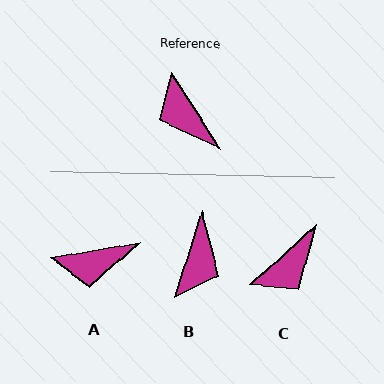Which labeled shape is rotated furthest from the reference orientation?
B, about 130 degrees away.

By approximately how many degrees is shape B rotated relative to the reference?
Approximately 130 degrees counter-clockwise.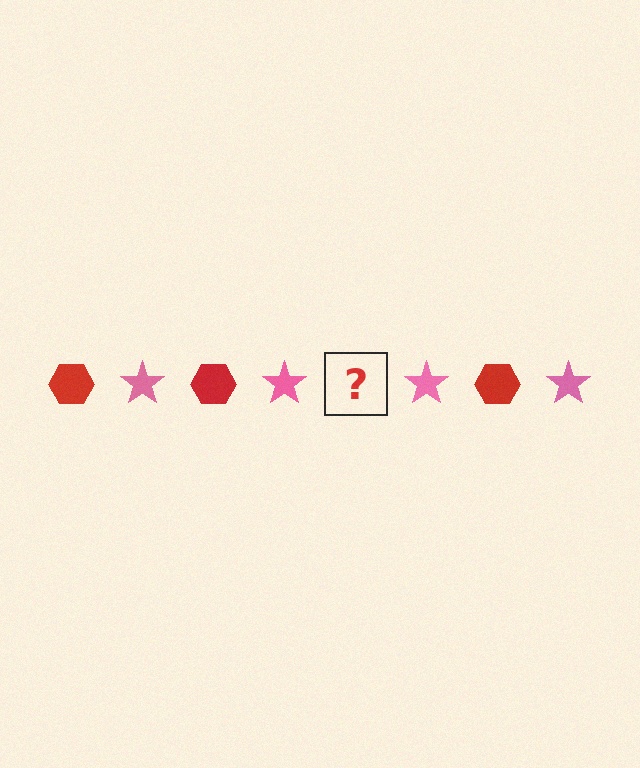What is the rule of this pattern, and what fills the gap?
The rule is that the pattern alternates between red hexagon and pink star. The gap should be filled with a red hexagon.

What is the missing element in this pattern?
The missing element is a red hexagon.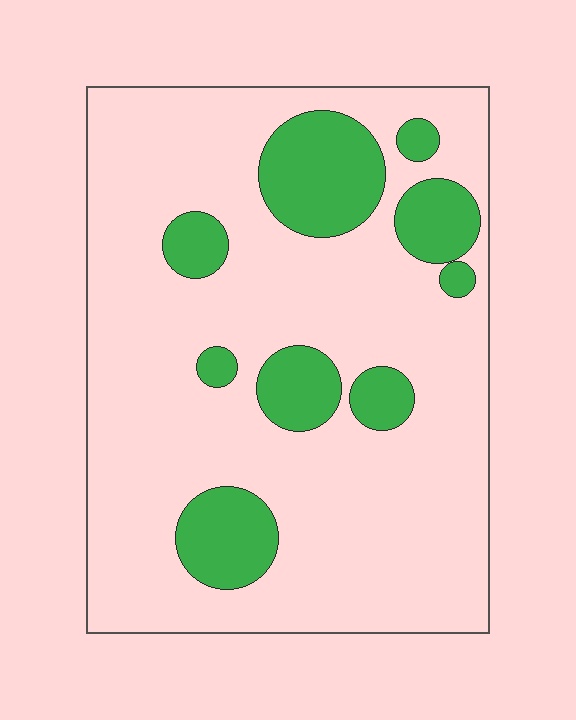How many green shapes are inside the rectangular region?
9.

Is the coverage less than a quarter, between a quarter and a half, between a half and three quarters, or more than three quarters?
Less than a quarter.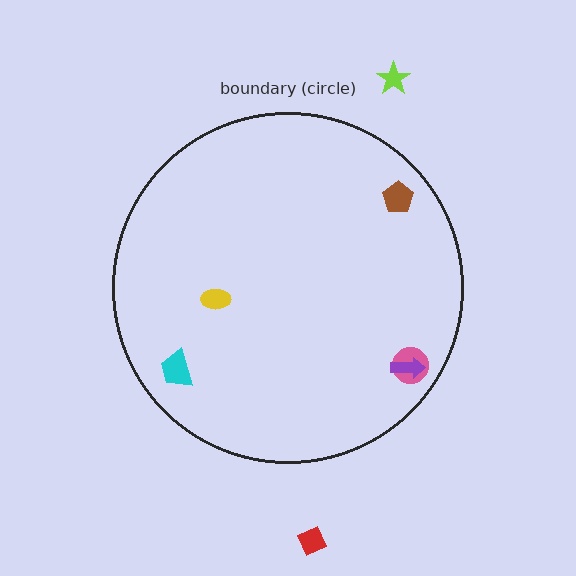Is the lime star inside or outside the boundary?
Outside.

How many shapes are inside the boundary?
5 inside, 2 outside.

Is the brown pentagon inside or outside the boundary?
Inside.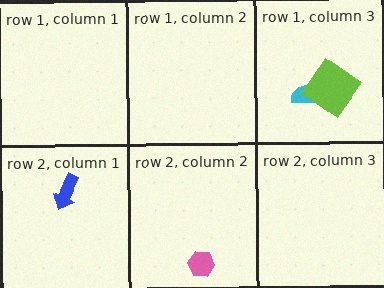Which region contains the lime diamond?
The row 1, column 3 region.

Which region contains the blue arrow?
The row 2, column 1 region.